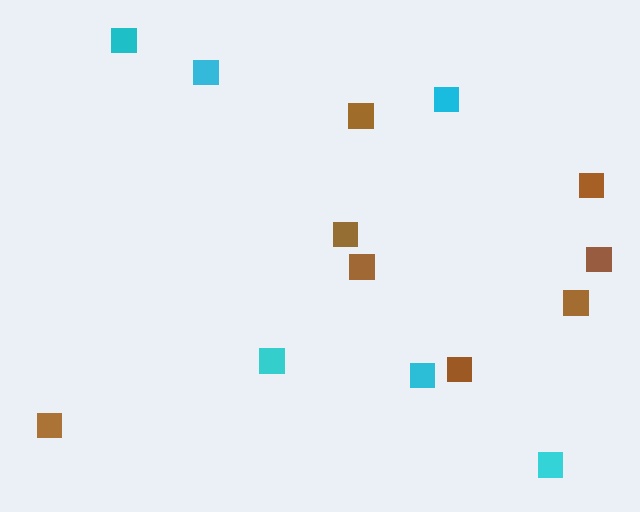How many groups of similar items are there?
There are 2 groups: one group of cyan squares (6) and one group of brown squares (8).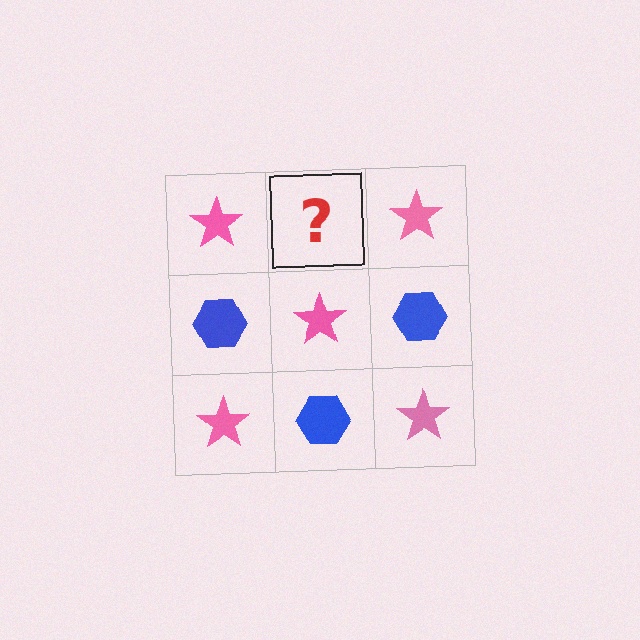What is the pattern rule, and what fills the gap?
The rule is that it alternates pink star and blue hexagon in a checkerboard pattern. The gap should be filled with a blue hexagon.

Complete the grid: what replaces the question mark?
The question mark should be replaced with a blue hexagon.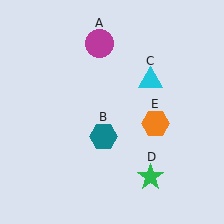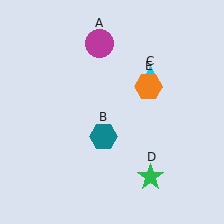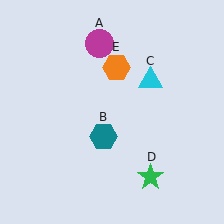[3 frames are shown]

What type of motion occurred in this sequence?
The orange hexagon (object E) rotated counterclockwise around the center of the scene.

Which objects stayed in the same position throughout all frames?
Magenta circle (object A) and teal hexagon (object B) and cyan triangle (object C) and green star (object D) remained stationary.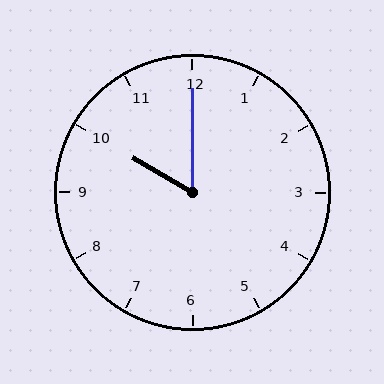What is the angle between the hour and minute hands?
Approximately 60 degrees.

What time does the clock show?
10:00.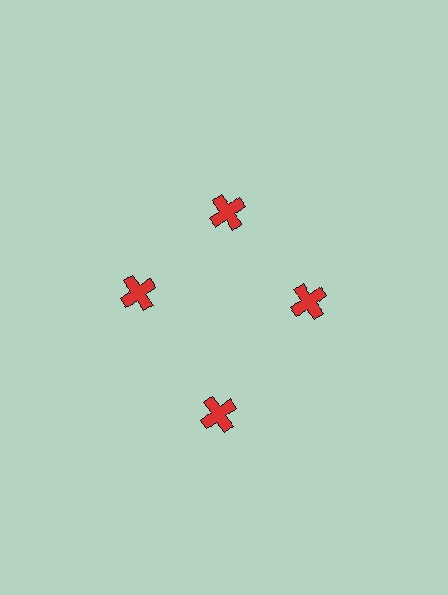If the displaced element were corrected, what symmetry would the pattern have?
It would have 4-fold rotational symmetry — the pattern would map onto itself every 90 degrees.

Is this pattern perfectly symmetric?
No. The 4 red crosses are arranged in a ring, but one element near the 6 o'clock position is pushed outward from the center, breaking the 4-fold rotational symmetry.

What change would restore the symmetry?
The symmetry would be restored by moving it inward, back onto the ring so that all 4 crosses sit at equal angles and equal distance from the center.